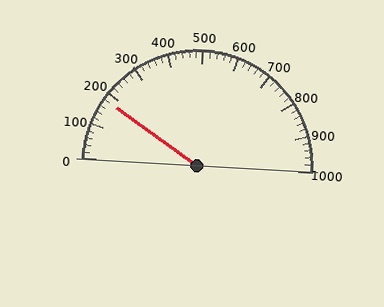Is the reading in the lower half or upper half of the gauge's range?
The reading is in the lower half of the range (0 to 1000).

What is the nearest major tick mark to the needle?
The nearest major tick mark is 200.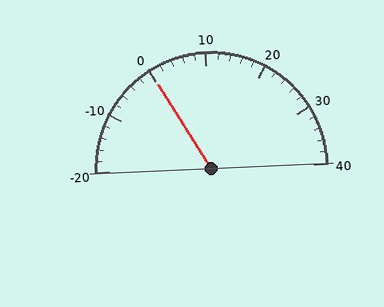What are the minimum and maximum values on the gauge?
The gauge ranges from -20 to 40.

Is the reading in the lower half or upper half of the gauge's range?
The reading is in the lower half of the range (-20 to 40).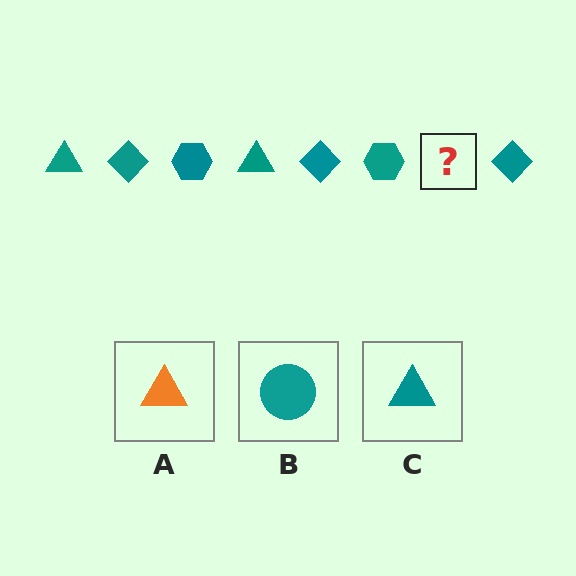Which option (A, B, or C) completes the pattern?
C.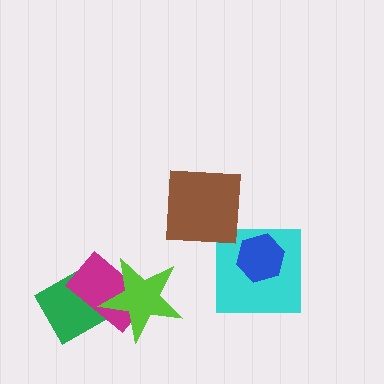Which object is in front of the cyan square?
The blue hexagon is in front of the cyan square.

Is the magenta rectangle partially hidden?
Yes, it is partially covered by another shape.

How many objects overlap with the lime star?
1 object overlaps with the lime star.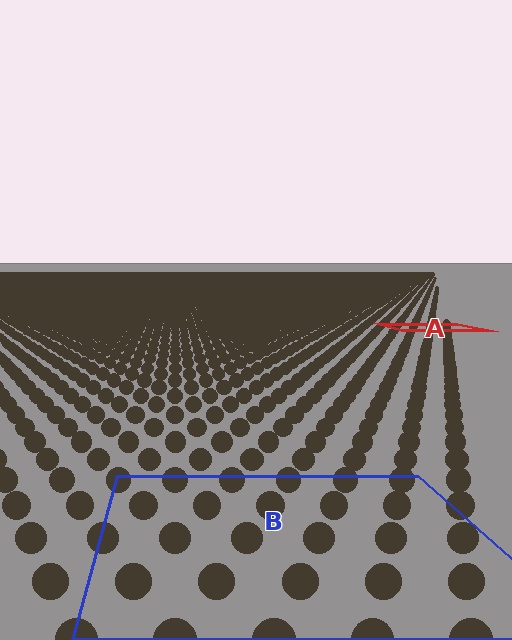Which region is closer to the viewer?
Region B is closer. The texture elements there are larger and more spread out.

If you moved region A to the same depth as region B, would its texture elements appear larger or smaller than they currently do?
They would appear larger. At a closer depth, the same texture elements are projected at a bigger on-screen size.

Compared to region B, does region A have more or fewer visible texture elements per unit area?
Region A has more texture elements per unit area — they are packed more densely because it is farther away.